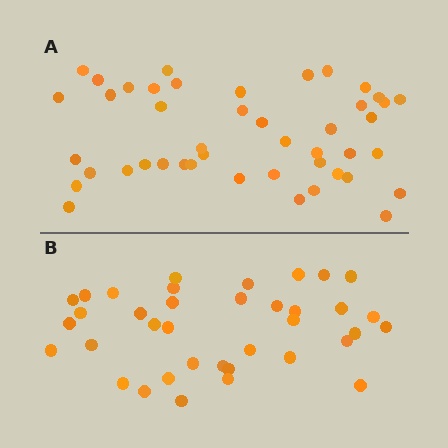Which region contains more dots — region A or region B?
Region A (the top region) has more dots.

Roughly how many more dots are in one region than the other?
Region A has roughly 8 or so more dots than region B.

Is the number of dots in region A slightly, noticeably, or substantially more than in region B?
Region A has only slightly more — the two regions are fairly close. The ratio is roughly 1.2 to 1.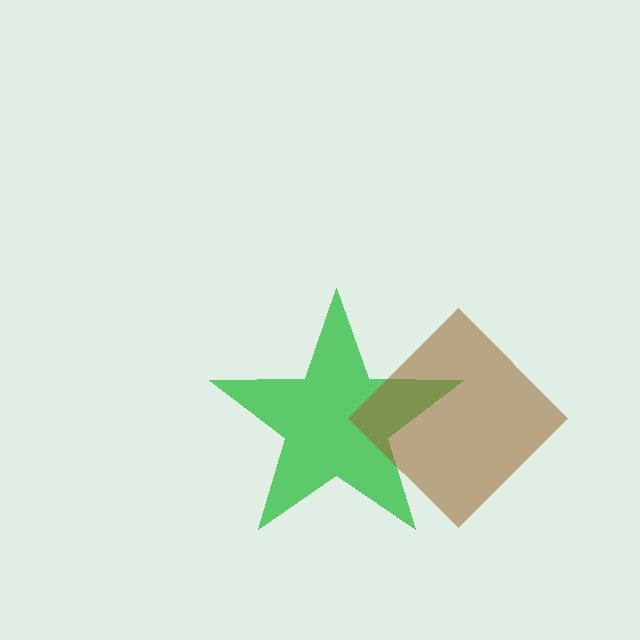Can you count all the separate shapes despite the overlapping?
Yes, there are 2 separate shapes.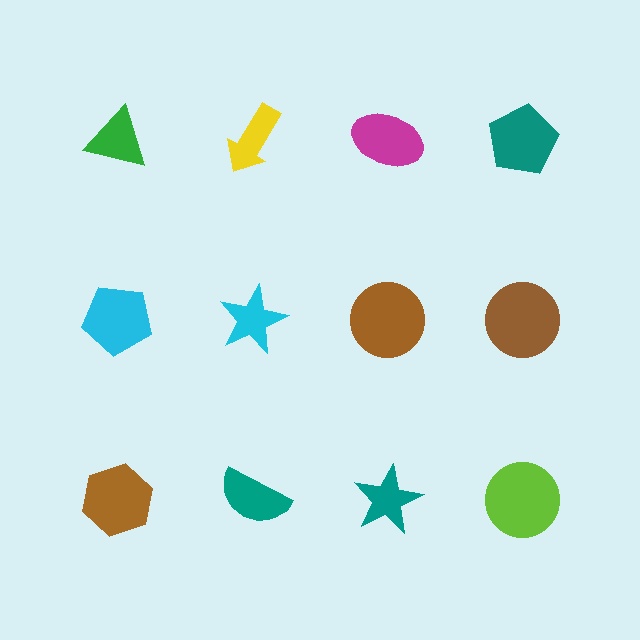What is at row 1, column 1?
A green triangle.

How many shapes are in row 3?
4 shapes.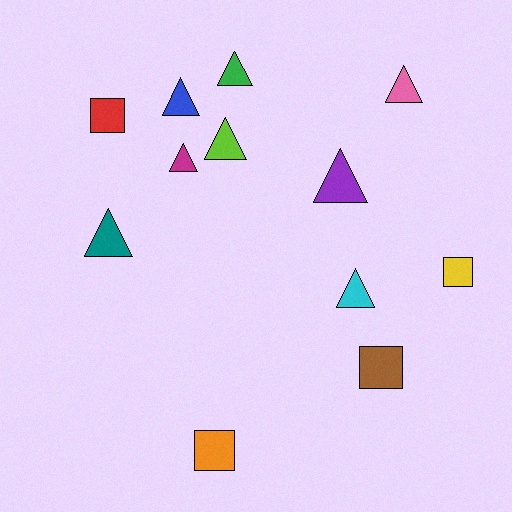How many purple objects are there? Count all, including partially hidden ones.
There is 1 purple object.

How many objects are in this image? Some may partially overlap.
There are 12 objects.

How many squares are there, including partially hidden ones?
There are 4 squares.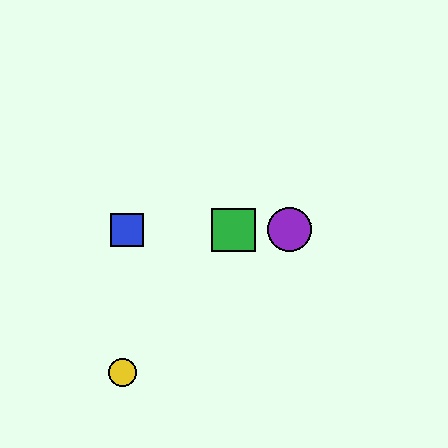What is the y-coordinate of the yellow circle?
The yellow circle is at y≈372.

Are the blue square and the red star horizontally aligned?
Yes, both are at y≈230.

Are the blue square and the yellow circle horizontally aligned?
No, the blue square is at y≈230 and the yellow circle is at y≈372.